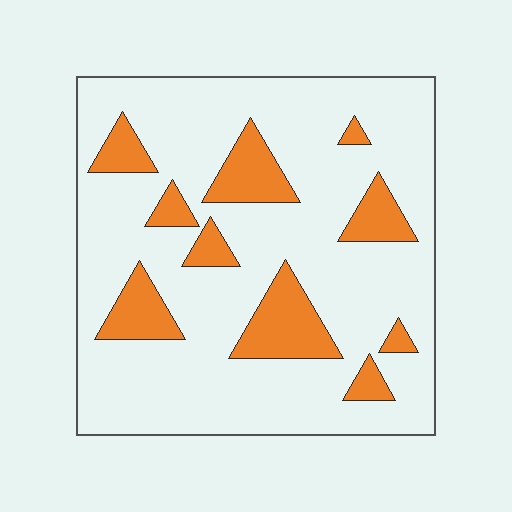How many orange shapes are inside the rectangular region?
10.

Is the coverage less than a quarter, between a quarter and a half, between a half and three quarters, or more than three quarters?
Less than a quarter.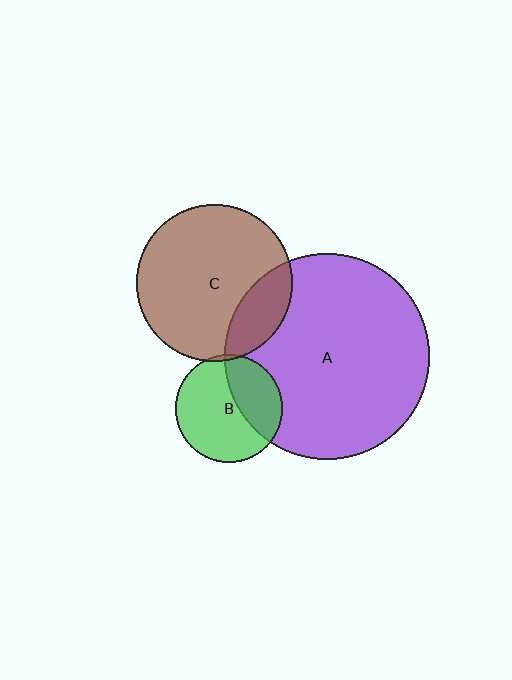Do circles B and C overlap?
Yes.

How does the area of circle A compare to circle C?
Approximately 1.7 times.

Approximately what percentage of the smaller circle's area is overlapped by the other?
Approximately 5%.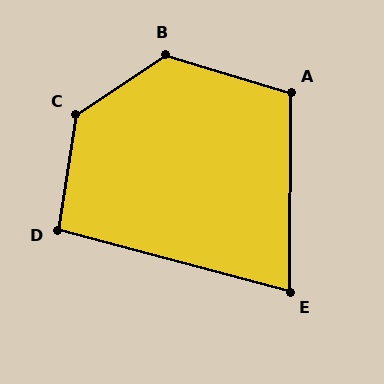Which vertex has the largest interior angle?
C, at approximately 132 degrees.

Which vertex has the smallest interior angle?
E, at approximately 75 degrees.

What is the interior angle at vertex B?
Approximately 129 degrees (obtuse).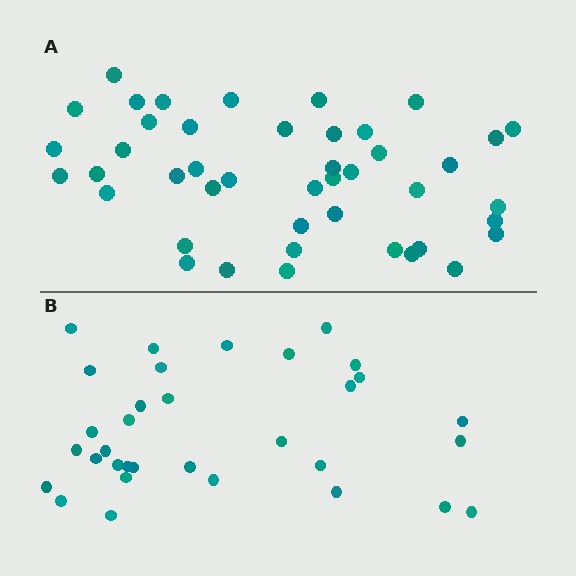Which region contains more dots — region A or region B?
Region A (the top region) has more dots.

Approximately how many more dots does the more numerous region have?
Region A has roughly 12 or so more dots than region B.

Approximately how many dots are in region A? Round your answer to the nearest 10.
About 40 dots. (The exact count is 44, which rounds to 40.)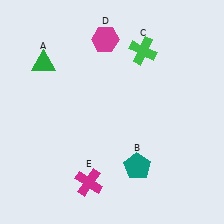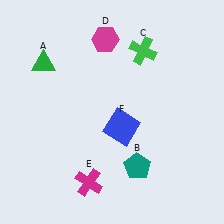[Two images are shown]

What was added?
A blue square (F) was added in Image 2.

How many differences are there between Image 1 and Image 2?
There is 1 difference between the two images.